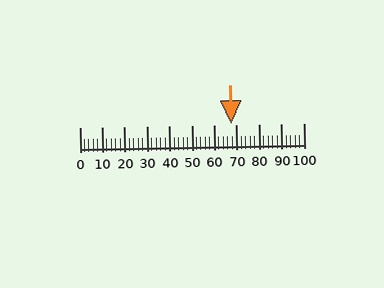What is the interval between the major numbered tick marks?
The major tick marks are spaced 10 units apart.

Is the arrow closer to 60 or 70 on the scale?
The arrow is closer to 70.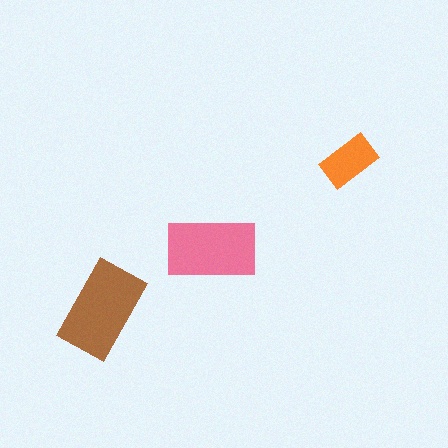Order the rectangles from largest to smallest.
the brown one, the pink one, the orange one.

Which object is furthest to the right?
The orange rectangle is rightmost.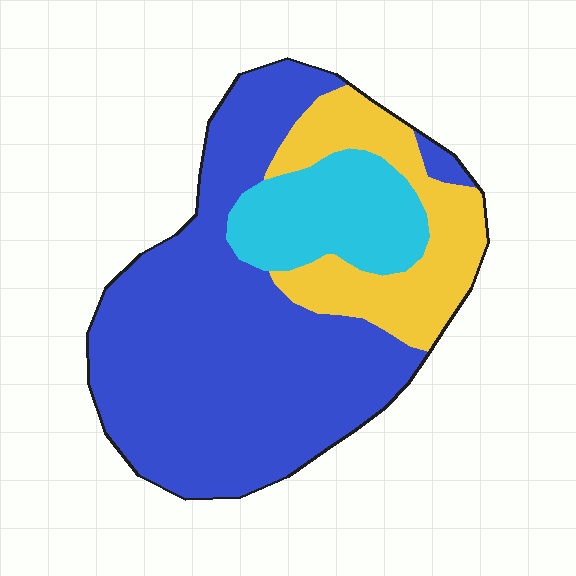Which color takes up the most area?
Blue, at roughly 65%.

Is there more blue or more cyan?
Blue.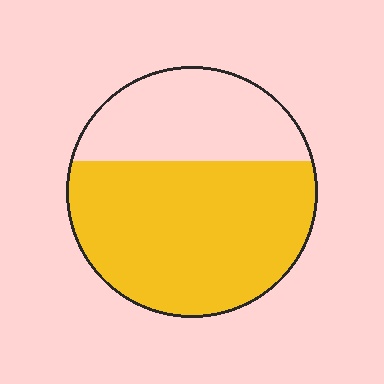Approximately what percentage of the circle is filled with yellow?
Approximately 65%.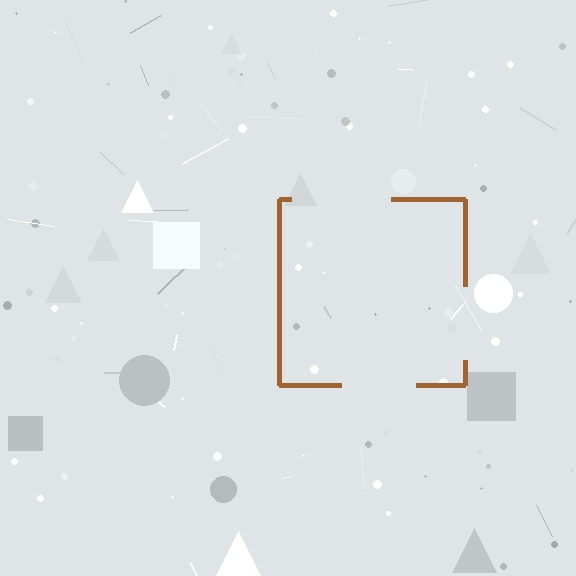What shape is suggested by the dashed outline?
The dashed outline suggests a square.